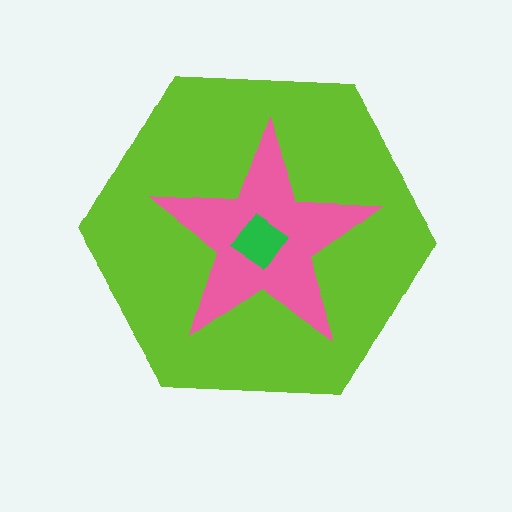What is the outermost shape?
The lime hexagon.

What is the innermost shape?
The green diamond.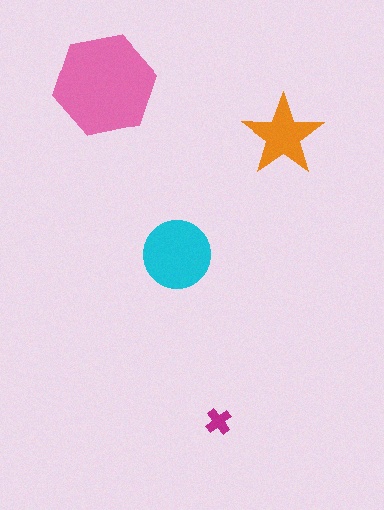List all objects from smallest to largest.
The magenta cross, the orange star, the cyan circle, the pink hexagon.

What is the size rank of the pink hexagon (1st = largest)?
1st.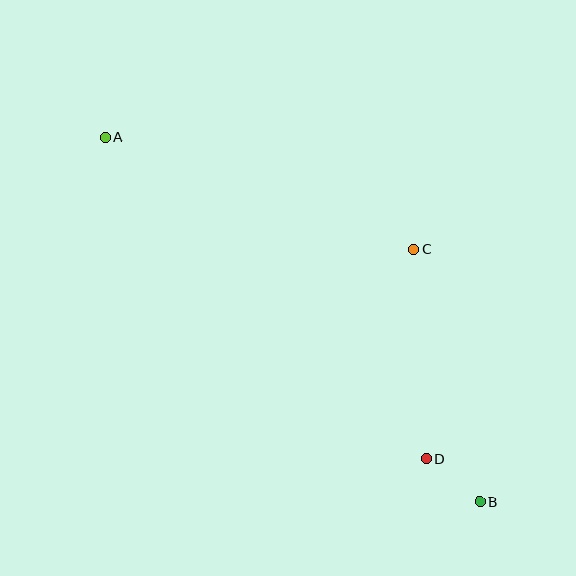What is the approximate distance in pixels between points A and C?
The distance between A and C is approximately 329 pixels.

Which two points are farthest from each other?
Points A and B are farthest from each other.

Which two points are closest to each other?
Points B and D are closest to each other.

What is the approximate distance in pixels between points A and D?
The distance between A and D is approximately 454 pixels.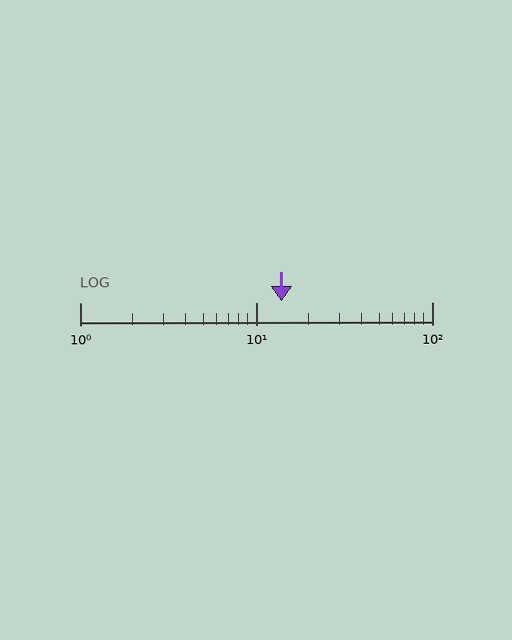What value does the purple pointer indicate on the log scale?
The pointer indicates approximately 14.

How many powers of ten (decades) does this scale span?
The scale spans 2 decades, from 1 to 100.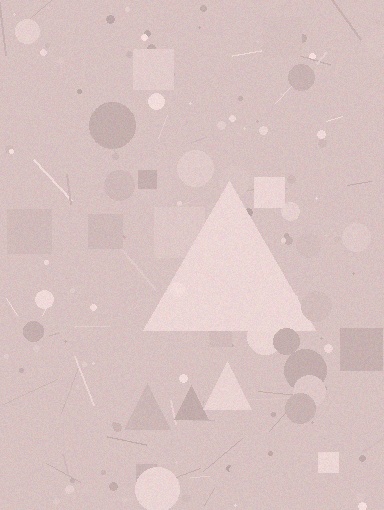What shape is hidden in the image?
A triangle is hidden in the image.